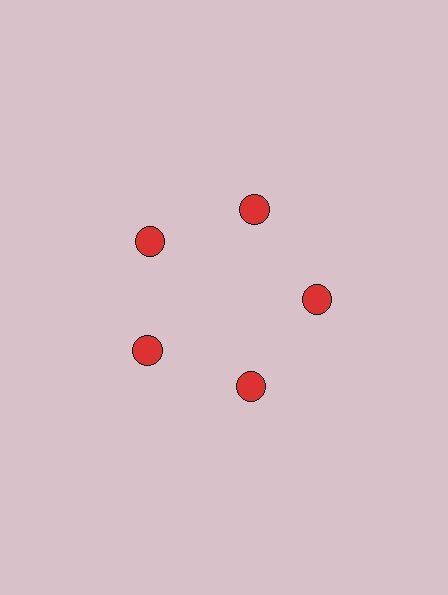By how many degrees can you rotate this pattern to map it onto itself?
The pattern maps onto itself every 72 degrees of rotation.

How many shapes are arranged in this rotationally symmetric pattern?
There are 5 shapes, arranged in 5 groups of 1.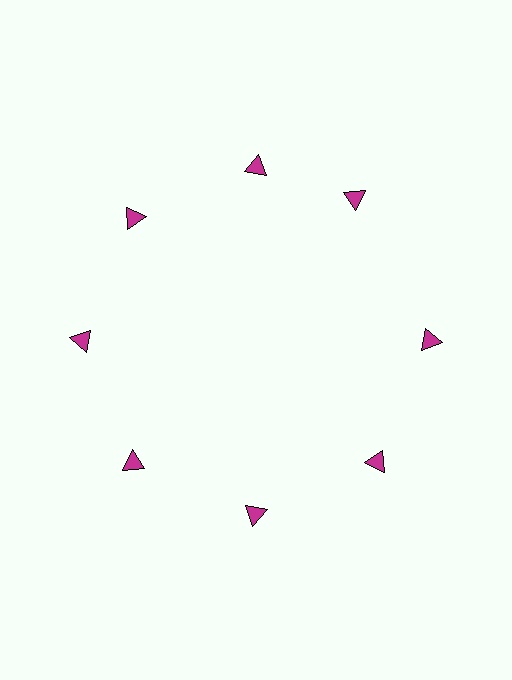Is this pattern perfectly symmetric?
No. The 8 magenta triangles are arranged in a ring, but one element near the 2 o'clock position is rotated out of alignment along the ring, breaking the 8-fold rotational symmetry.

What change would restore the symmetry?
The symmetry would be restored by rotating it back into even spacing with its neighbors so that all 8 triangles sit at equal angles and equal distance from the center.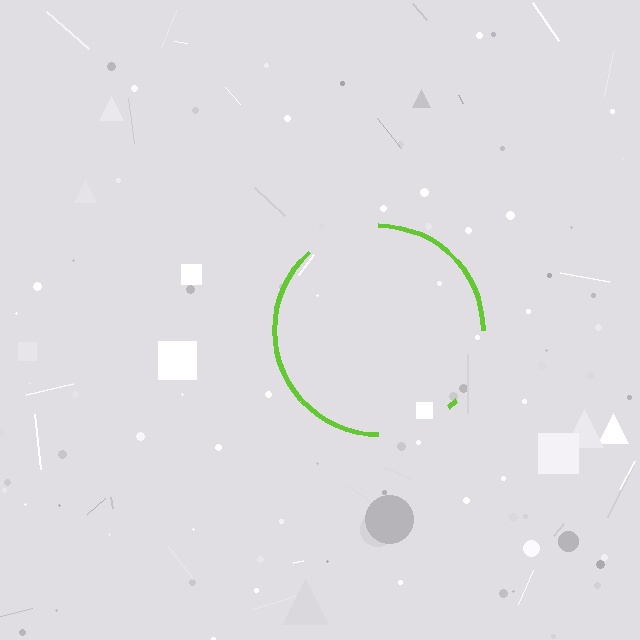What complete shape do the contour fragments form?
The contour fragments form a circle.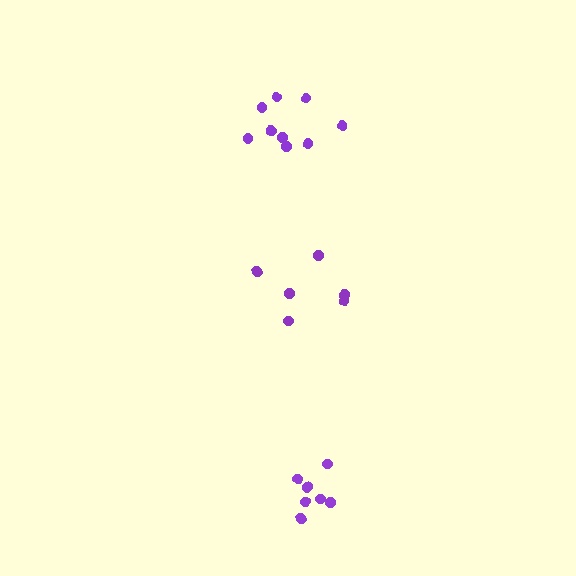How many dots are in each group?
Group 1: 9 dots, Group 2: 7 dots, Group 3: 6 dots (22 total).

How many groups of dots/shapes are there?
There are 3 groups.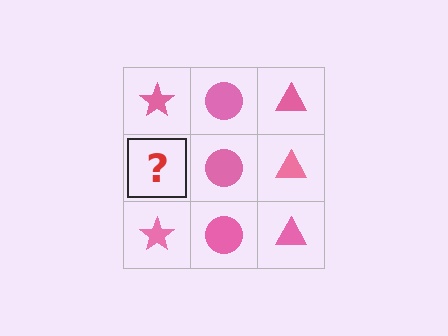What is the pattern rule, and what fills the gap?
The rule is that each column has a consistent shape. The gap should be filled with a pink star.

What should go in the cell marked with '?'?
The missing cell should contain a pink star.